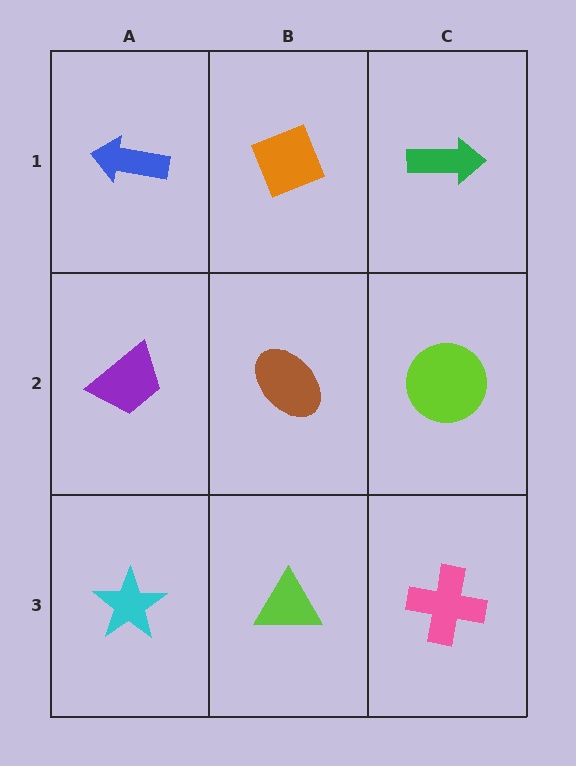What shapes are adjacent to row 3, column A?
A purple trapezoid (row 2, column A), a lime triangle (row 3, column B).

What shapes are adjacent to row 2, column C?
A green arrow (row 1, column C), a pink cross (row 3, column C), a brown ellipse (row 2, column B).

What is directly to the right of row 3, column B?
A pink cross.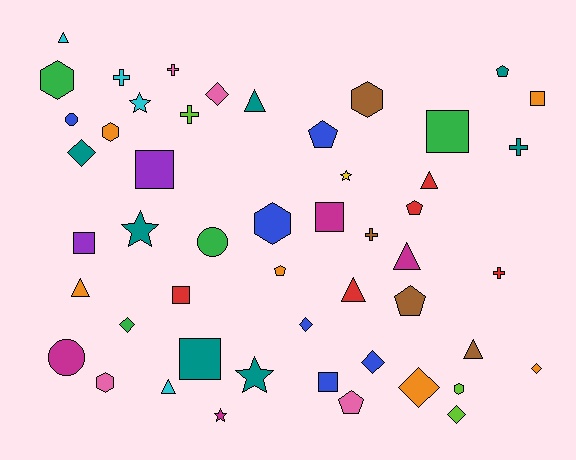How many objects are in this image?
There are 50 objects.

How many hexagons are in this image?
There are 6 hexagons.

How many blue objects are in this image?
There are 6 blue objects.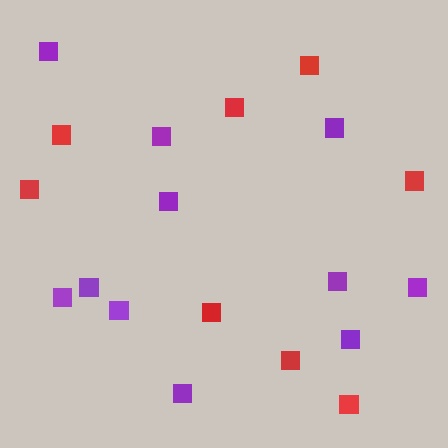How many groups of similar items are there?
There are 2 groups: one group of red squares (8) and one group of purple squares (11).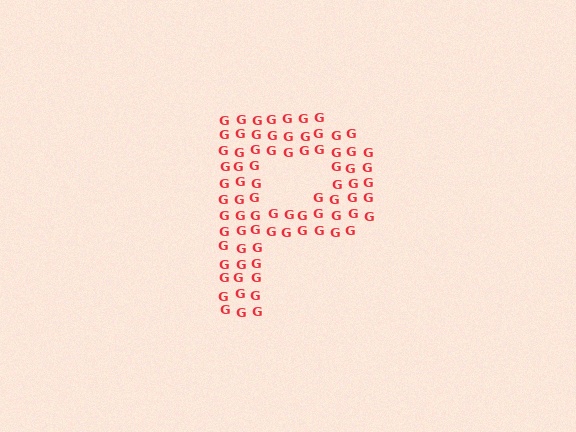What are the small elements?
The small elements are letter G's.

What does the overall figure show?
The overall figure shows the letter P.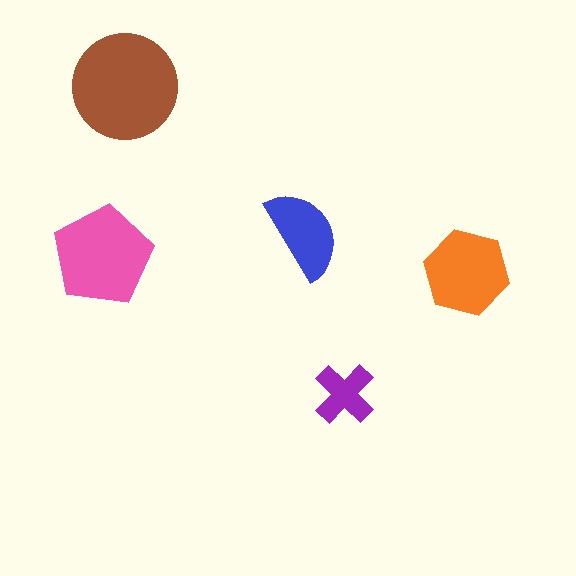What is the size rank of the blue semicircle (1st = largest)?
4th.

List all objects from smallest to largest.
The purple cross, the blue semicircle, the orange hexagon, the pink pentagon, the brown circle.